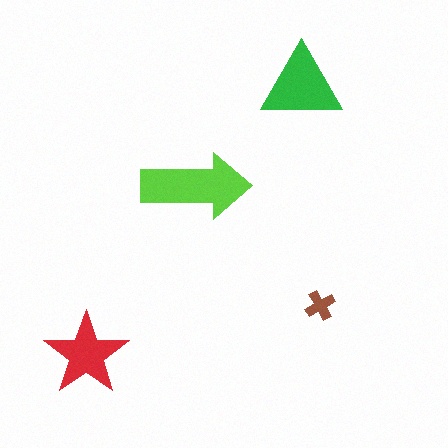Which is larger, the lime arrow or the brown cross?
The lime arrow.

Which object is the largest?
The lime arrow.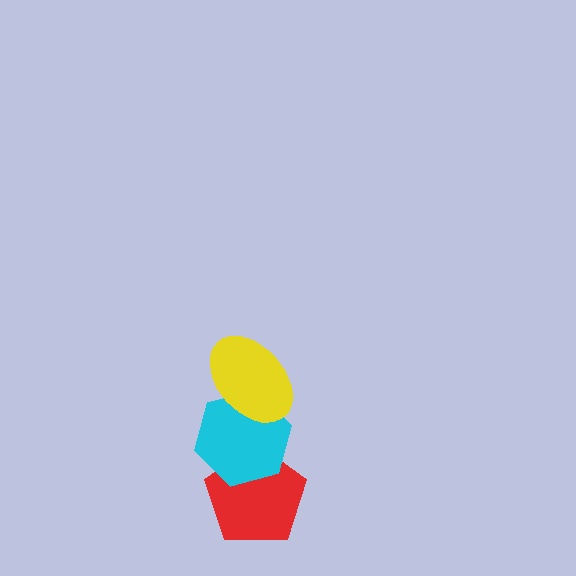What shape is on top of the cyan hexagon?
The yellow ellipse is on top of the cyan hexagon.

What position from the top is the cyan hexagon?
The cyan hexagon is 2nd from the top.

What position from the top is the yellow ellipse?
The yellow ellipse is 1st from the top.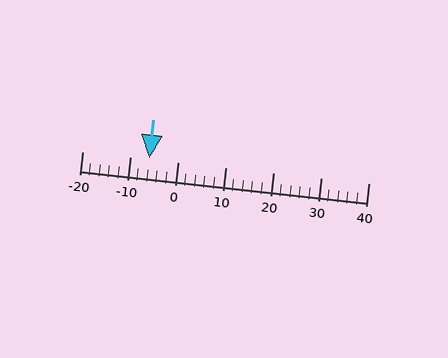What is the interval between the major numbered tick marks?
The major tick marks are spaced 10 units apart.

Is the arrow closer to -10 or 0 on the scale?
The arrow is closer to -10.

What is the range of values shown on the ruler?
The ruler shows values from -20 to 40.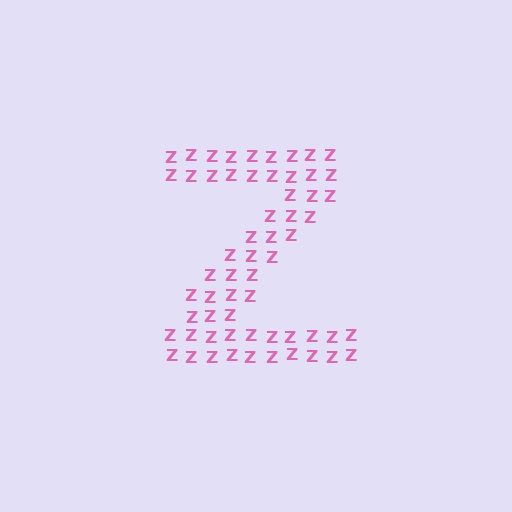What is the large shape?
The large shape is the letter Z.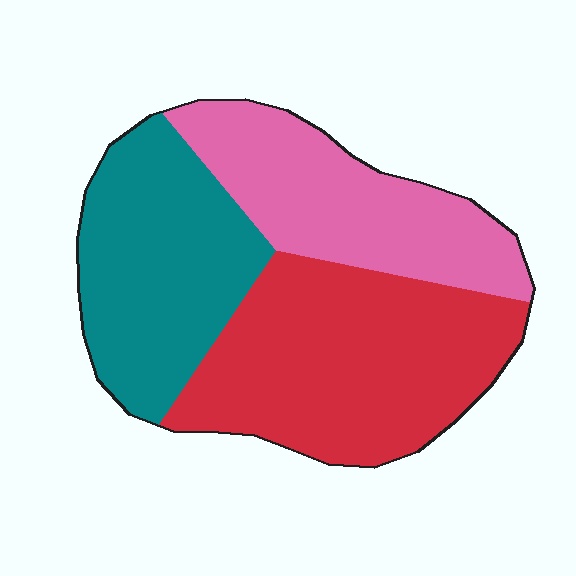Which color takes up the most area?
Red, at roughly 40%.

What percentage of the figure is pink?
Pink takes up between a quarter and a half of the figure.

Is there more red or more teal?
Red.